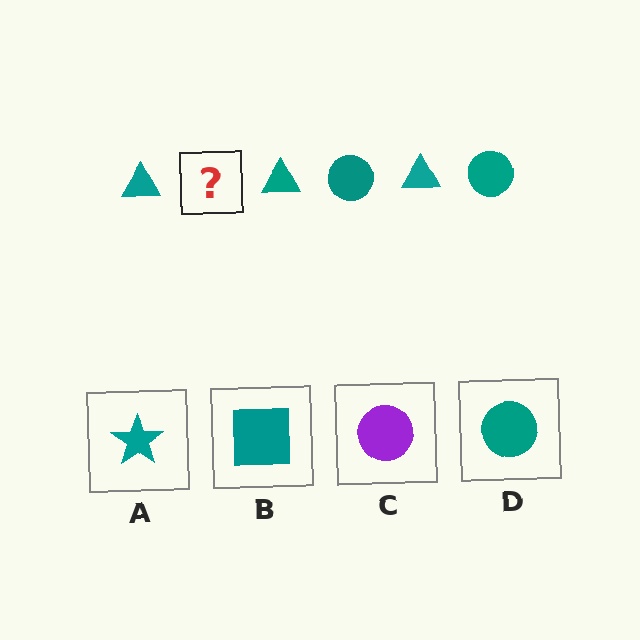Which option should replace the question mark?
Option D.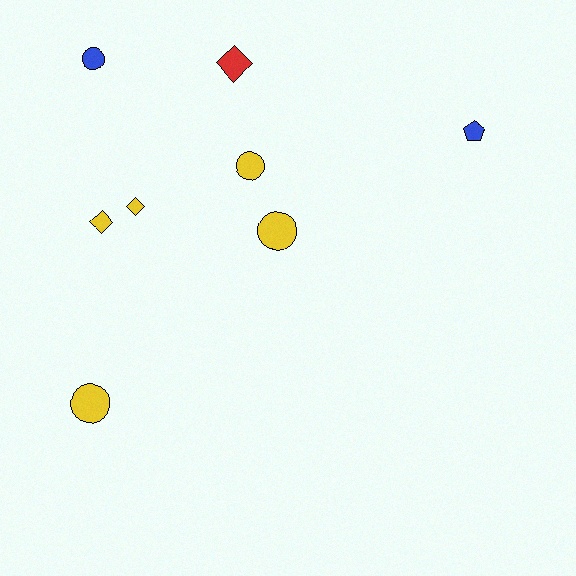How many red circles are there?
There are no red circles.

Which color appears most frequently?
Yellow, with 5 objects.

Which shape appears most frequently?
Circle, with 4 objects.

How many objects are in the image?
There are 8 objects.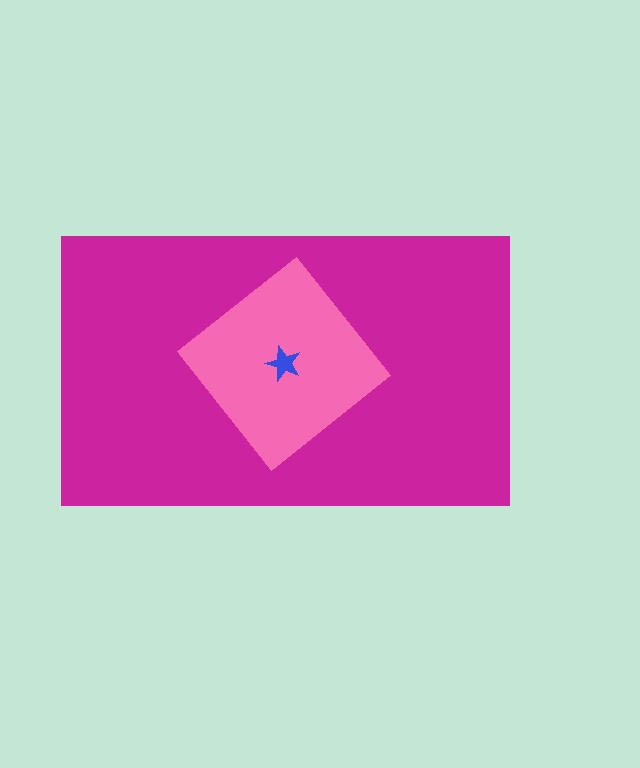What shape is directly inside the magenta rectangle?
The pink diamond.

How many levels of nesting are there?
3.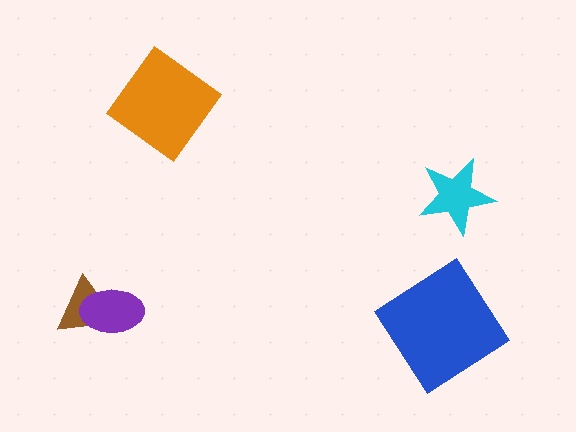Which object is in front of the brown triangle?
The purple ellipse is in front of the brown triangle.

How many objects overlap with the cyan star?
0 objects overlap with the cyan star.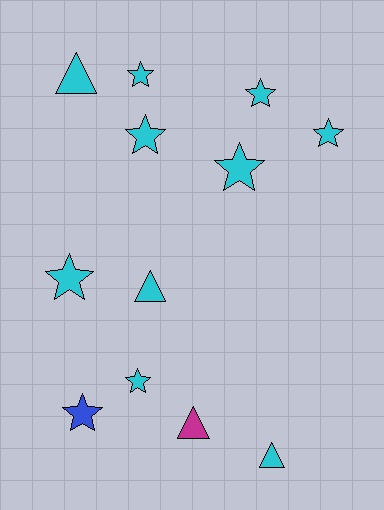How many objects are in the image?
There are 12 objects.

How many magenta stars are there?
There are no magenta stars.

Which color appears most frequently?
Cyan, with 10 objects.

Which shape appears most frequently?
Star, with 8 objects.